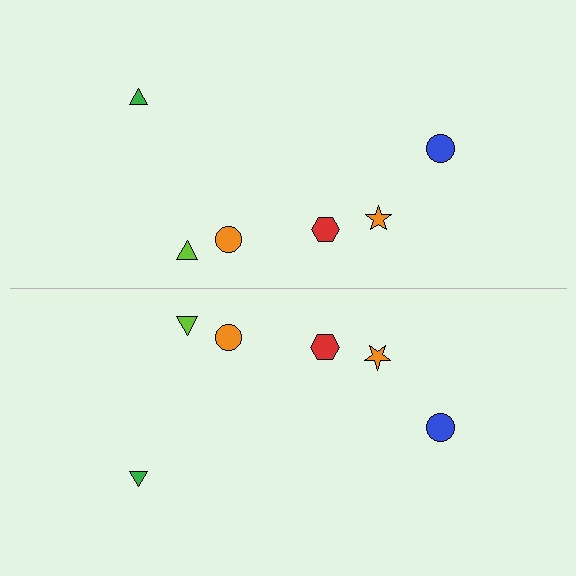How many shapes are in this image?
There are 12 shapes in this image.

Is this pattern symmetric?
Yes, this pattern has bilateral (reflection) symmetry.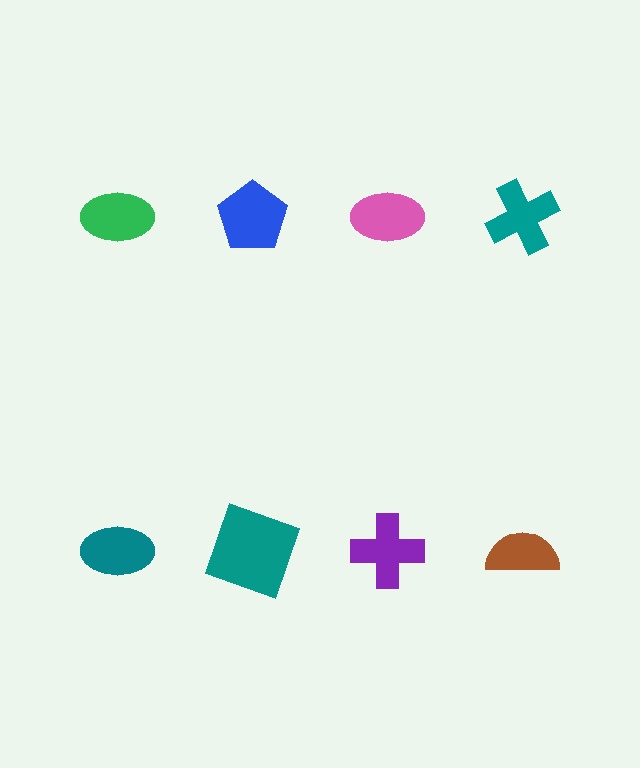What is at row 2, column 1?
A teal ellipse.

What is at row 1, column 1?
A green ellipse.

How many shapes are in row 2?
4 shapes.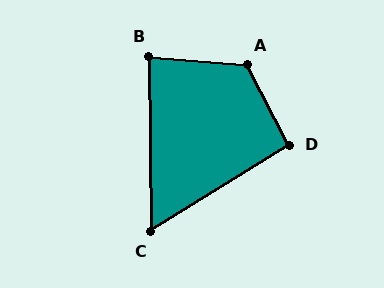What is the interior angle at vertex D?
Approximately 95 degrees (approximately right).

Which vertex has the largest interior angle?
A, at approximately 121 degrees.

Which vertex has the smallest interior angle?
C, at approximately 59 degrees.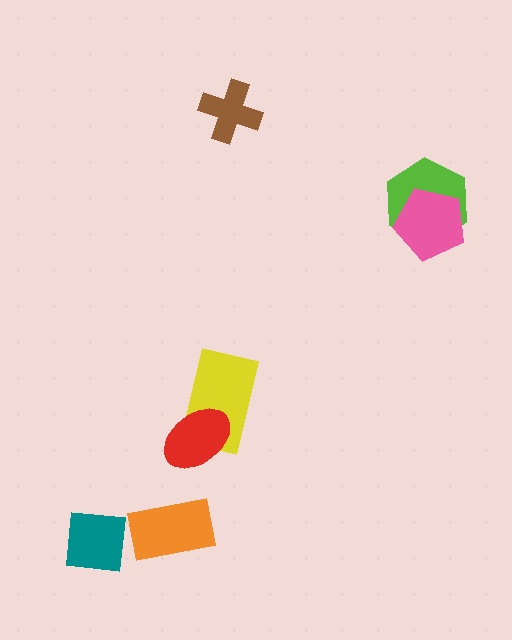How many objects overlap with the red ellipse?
1 object overlaps with the red ellipse.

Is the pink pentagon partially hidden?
No, no other shape covers it.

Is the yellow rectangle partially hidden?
Yes, it is partially covered by another shape.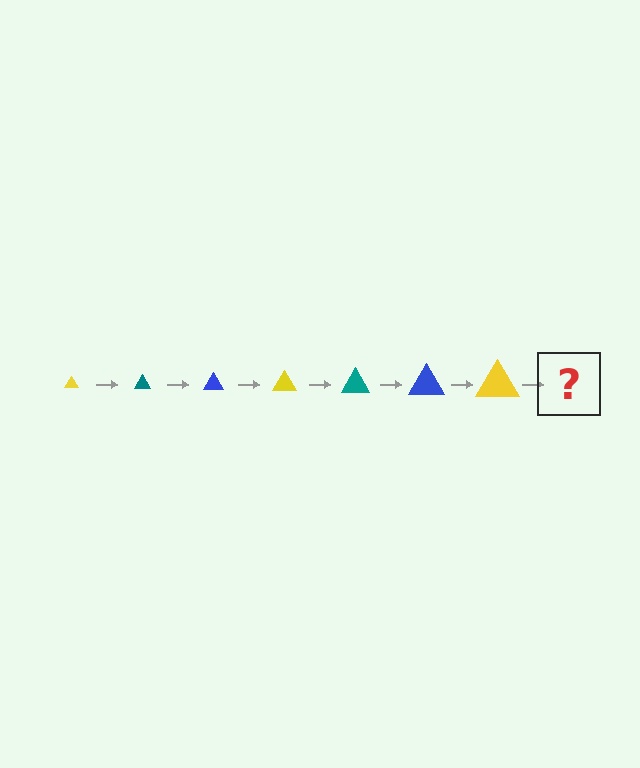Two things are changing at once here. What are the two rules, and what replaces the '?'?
The two rules are that the triangle grows larger each step and the color cycles through yellow, teal, and blue. The '?' should be a teal triangle, larger than the previous one.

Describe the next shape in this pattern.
It should be a teal triangle, larger than the previous one.